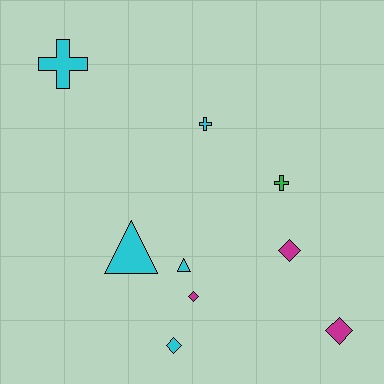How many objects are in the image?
There are 9 objects.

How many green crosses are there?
There is 1 green cross.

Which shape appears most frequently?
Diamond, with 4 objects.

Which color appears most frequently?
Cyan, with 5 objects.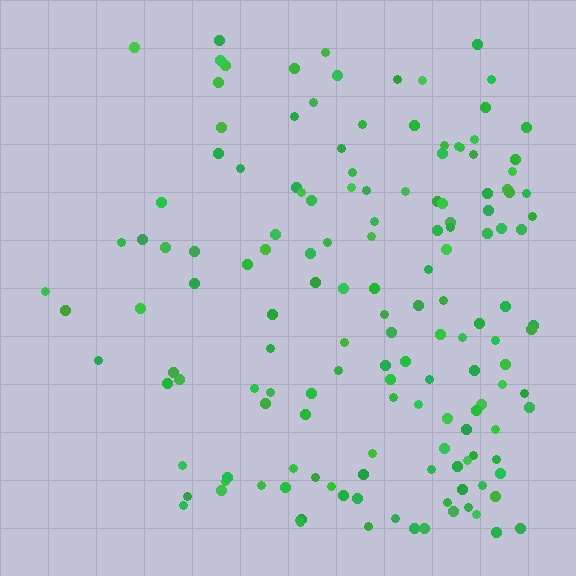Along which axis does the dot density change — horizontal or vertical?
Horizontal.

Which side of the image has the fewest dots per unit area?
The left.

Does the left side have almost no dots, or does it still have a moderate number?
Still a moderate number, just noticeably fewer than the right.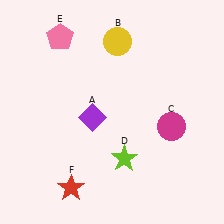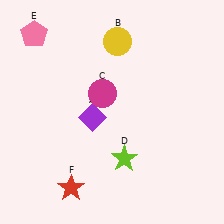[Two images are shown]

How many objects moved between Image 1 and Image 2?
2 objects moved between the two images.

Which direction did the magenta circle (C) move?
The magenta circle (C) moved left.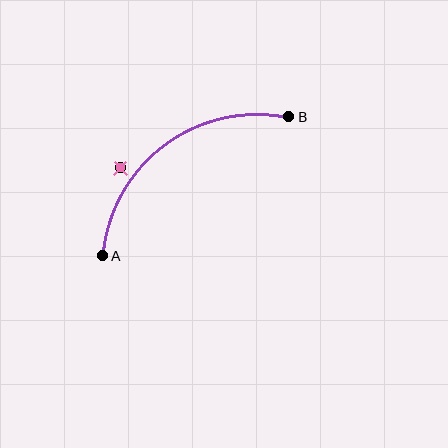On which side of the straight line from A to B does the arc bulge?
The arc bulges above and to the left of the straight line connecting A and B.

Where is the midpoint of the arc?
The arc midpoint is the point on the curve farthest from the straight line joining A and B. It sits above and to the left of that line.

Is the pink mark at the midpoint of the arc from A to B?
No — the pink mark does not lie on the arc at all. It sits slightly outside the curve.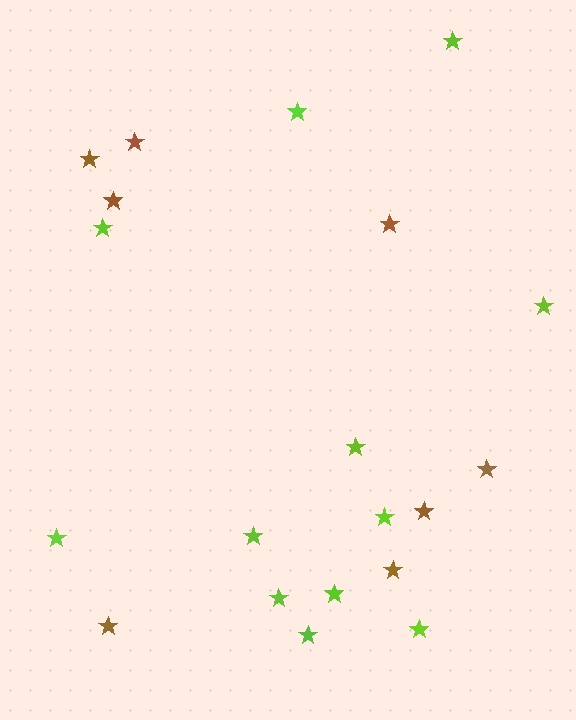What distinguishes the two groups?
There are 2 groups: one group of lime stars (12) and one group of brown stars (8).